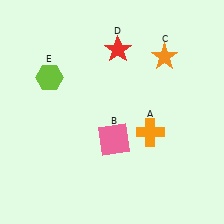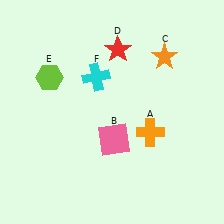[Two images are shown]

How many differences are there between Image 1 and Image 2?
There is 1 difference between the two images.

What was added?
A cyan cross (F) was added in Image 2.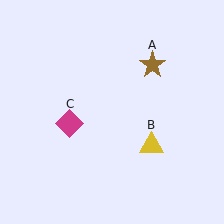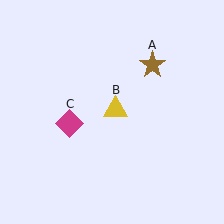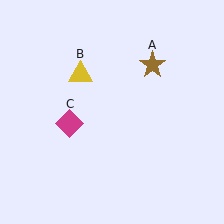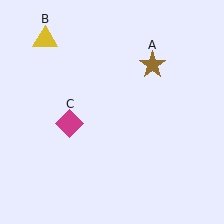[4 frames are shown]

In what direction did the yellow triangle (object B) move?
The yellow triangle (object B) moved up and to the left.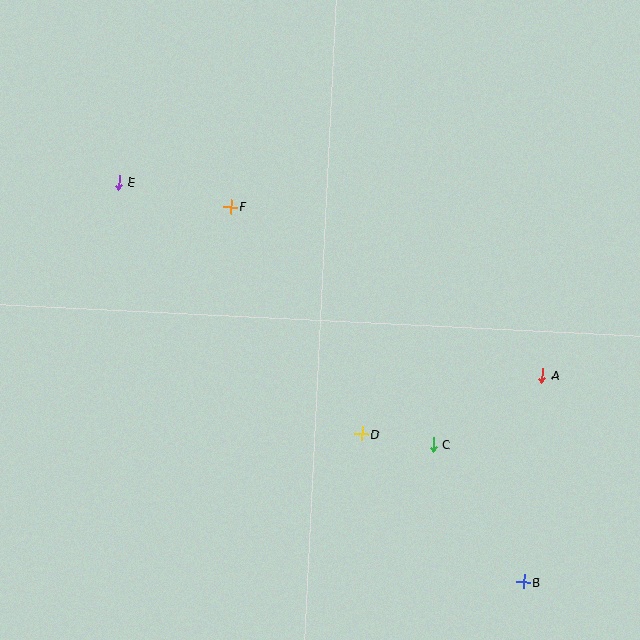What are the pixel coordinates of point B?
Point B is at (524, 582).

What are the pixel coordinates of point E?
Point E is at (119, 182).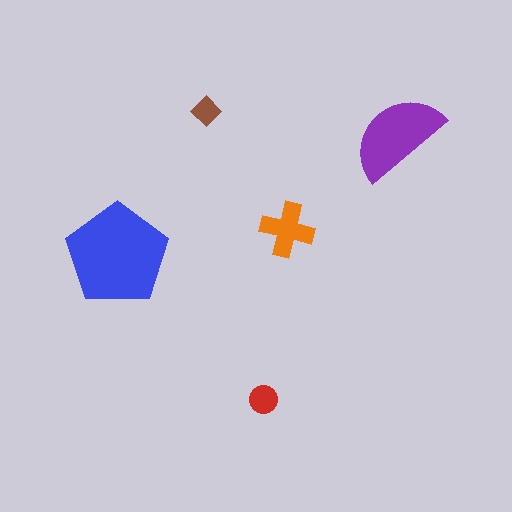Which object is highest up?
The brown diamond is topmost.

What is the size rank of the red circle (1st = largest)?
4th.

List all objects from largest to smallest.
The blue pentagon, the purple semicircle, the orange cross, the red circle, the brown diamond.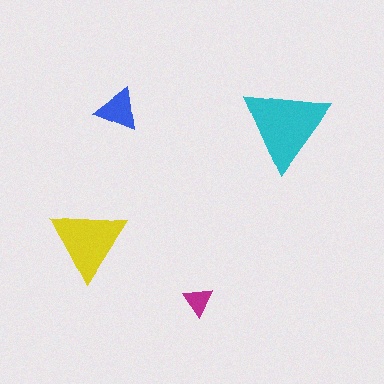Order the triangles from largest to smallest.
the cyan one, the yellow one, the blue one, the magenta one.